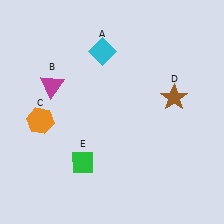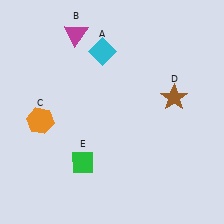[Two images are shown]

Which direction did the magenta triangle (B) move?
The magenta triangle (B) moved up.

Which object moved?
The magenta triangle (B) moved up.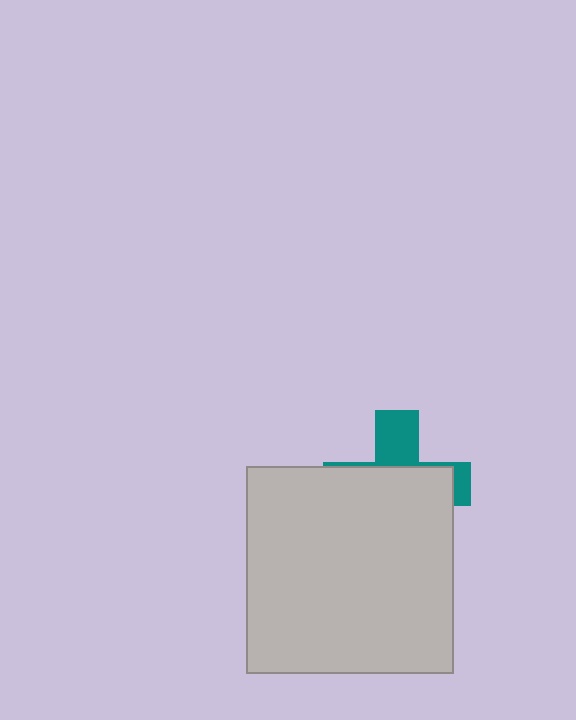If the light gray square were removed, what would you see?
You would see the complete teal cross.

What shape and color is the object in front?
The object in front is a light gray square.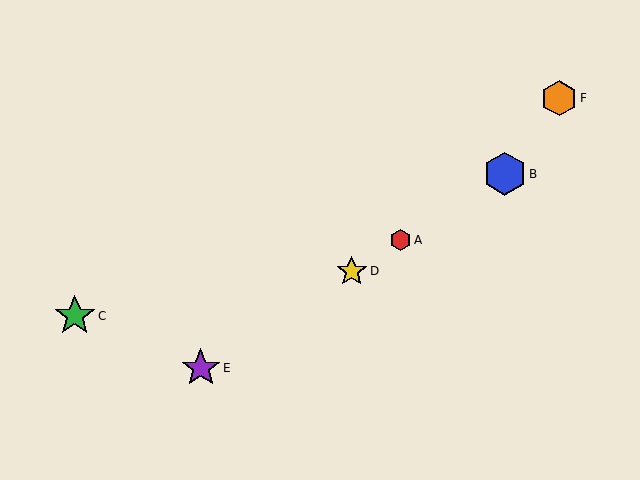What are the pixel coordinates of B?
Object B is at (505, 174).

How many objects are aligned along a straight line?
4 objects (A, B, D, E) are aligned along a straight line.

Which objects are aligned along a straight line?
Objects A, B, D, E are aligned along a straight line.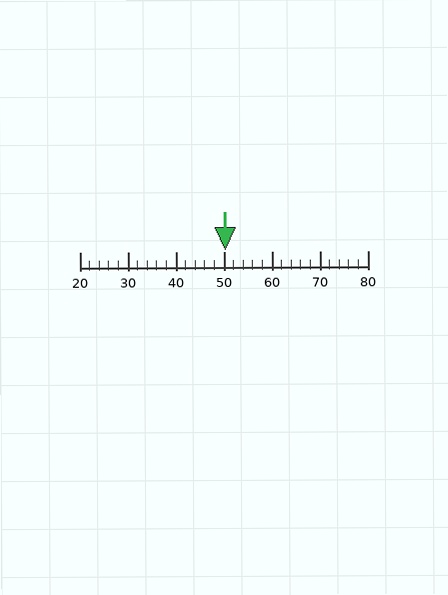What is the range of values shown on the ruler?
The ruler shows values from 20 to 80.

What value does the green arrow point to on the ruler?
The green arrow points to approximately 50.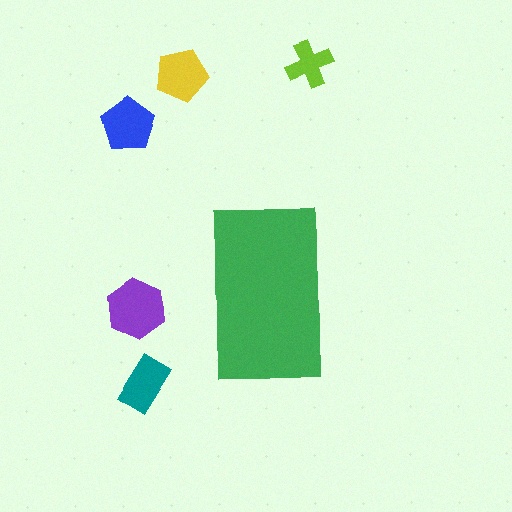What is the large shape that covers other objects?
A green rectangle.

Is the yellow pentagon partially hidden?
No, the yellow pentagon is fully visible.